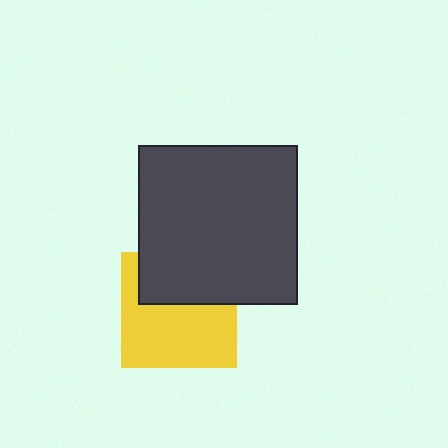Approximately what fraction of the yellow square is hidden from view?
Roughly 40% of the yellow square is hidden behind the dark gray square.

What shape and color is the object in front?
The object in front is a dark gray square.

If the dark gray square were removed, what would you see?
You would see the complete yellow square.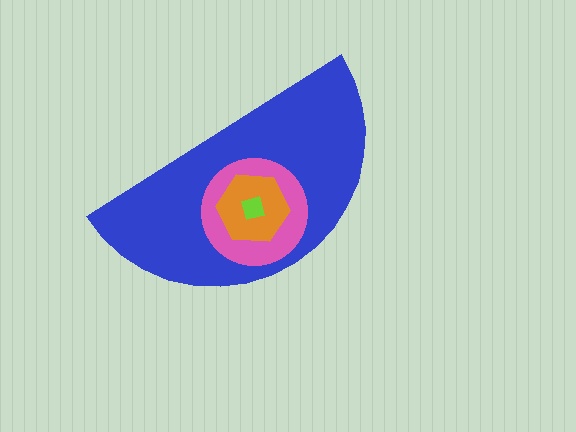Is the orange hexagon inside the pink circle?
Yes.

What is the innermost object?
The lime square.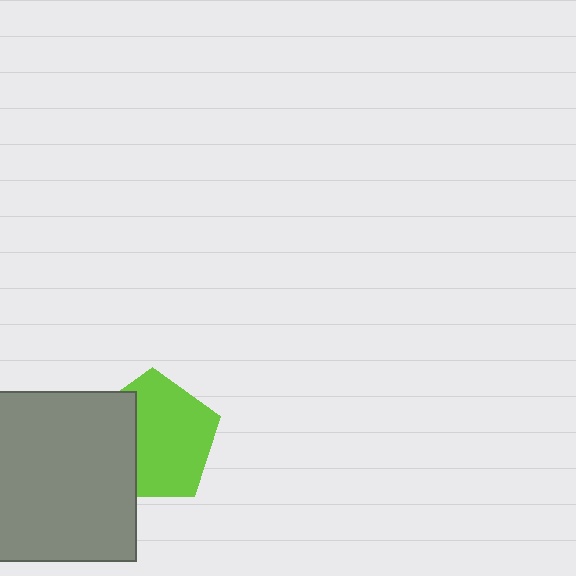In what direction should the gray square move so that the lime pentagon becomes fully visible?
The gray square should move left. That is the shortest direction to clear the overlap and leave the lime pentagon fully visible.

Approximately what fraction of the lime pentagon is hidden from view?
Roughly 34% of the lime pentagon is hidden behind the gray square.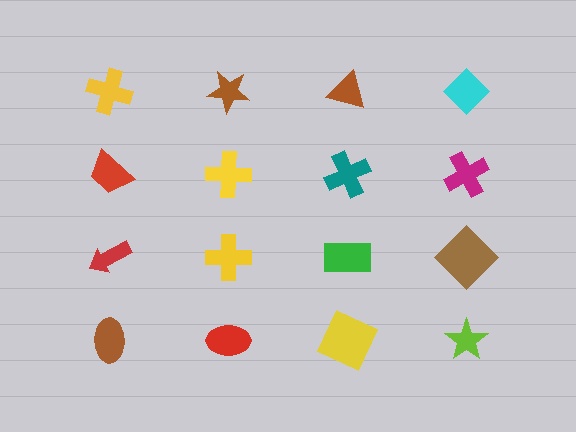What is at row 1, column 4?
A cyan diamond.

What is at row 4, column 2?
A red ellipse.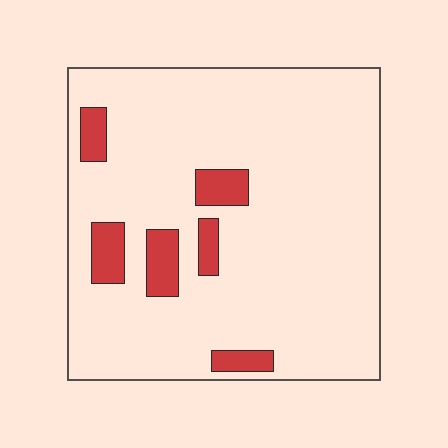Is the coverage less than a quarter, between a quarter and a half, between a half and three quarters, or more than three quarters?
Less than a quarter.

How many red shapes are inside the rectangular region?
6.